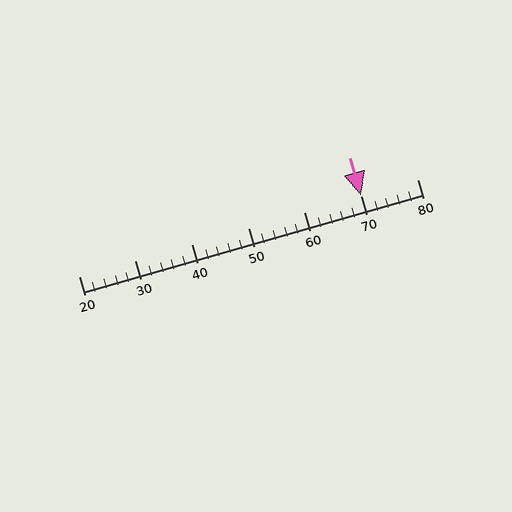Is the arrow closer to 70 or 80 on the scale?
The arrow is closer to 70.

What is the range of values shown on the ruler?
The ruler shows values from 20 to 80.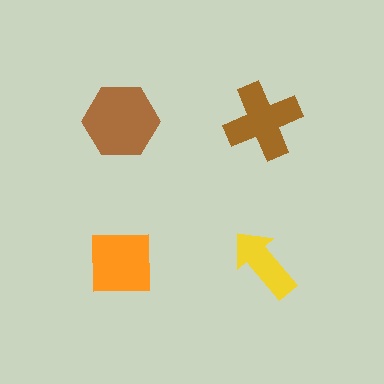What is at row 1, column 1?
A brown hexagon.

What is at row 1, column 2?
A brown cross.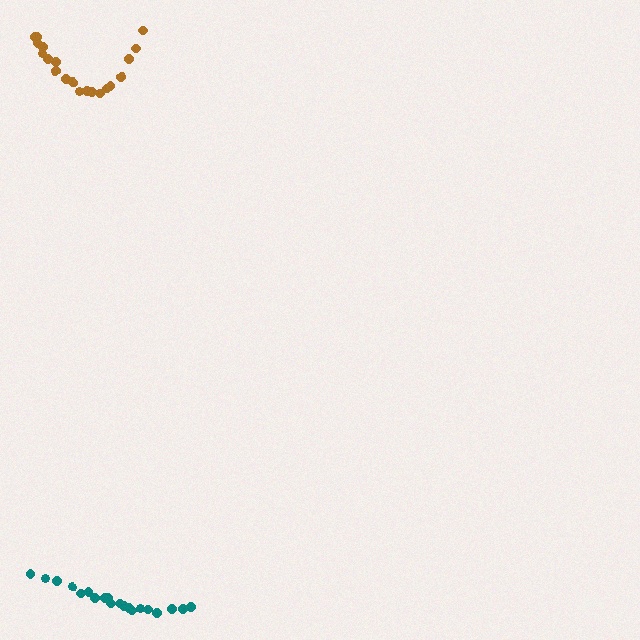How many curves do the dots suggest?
There are 2 distinct paths.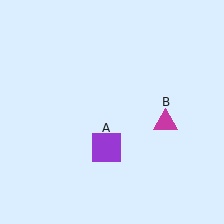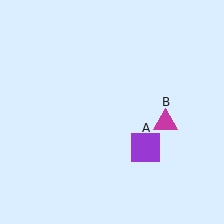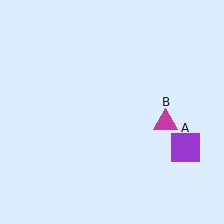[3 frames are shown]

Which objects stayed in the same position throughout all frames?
Magenta triangle (object B) remained stationary.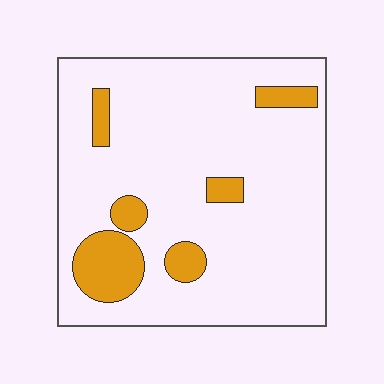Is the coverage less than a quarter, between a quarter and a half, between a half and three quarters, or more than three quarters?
Less than a quarter.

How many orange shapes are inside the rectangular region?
6.